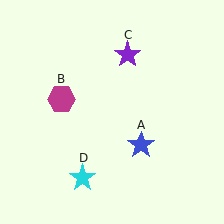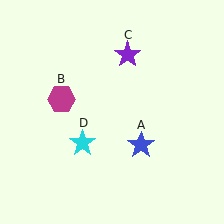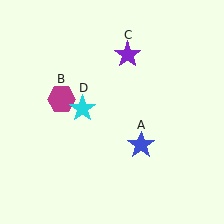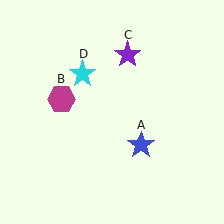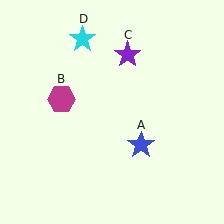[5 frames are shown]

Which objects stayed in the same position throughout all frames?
Blue star (object A) and magenta hexagon (object B) and purple star (object C) remained stationary.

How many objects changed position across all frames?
1 object changed position: cyan star (object D).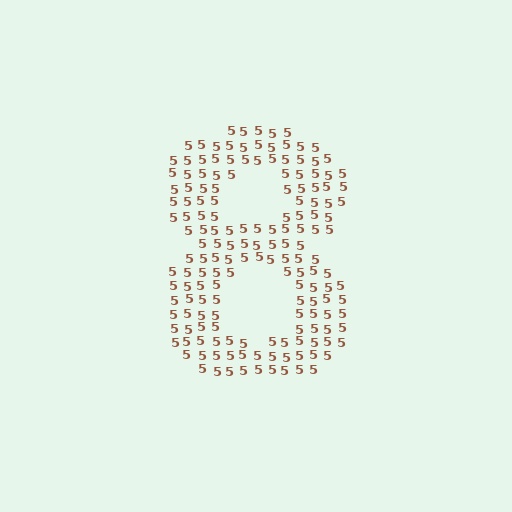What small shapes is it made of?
It is made of small digit 5's.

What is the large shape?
The large shape is the digit 8.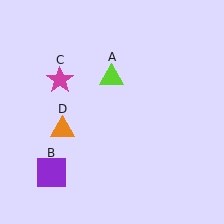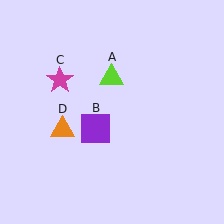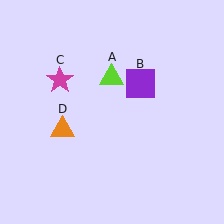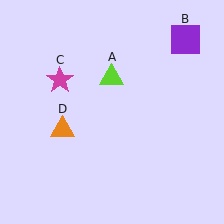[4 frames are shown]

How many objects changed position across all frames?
1 object changed position: purple square (object B).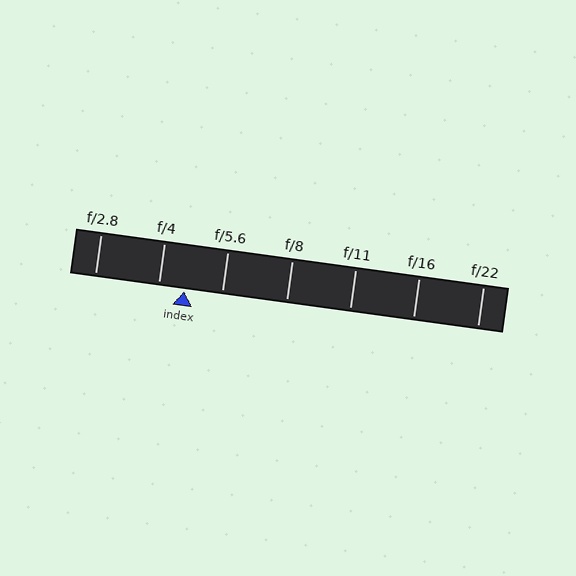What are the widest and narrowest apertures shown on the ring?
The widest aperture shown is f/2.8 and the narrowest is f/22.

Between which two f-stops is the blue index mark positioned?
The index mark is between f/4 and f/5.6.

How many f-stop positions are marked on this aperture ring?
There are 7 f-stop positions marked.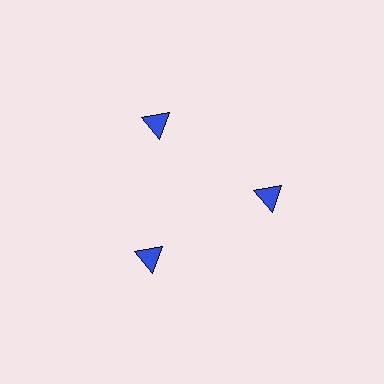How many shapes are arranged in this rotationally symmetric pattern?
There are 3 shapes, arranged in 3 groups of 1.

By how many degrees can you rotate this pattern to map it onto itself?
The pattern maps onto itself every 120 degrees of rotation.